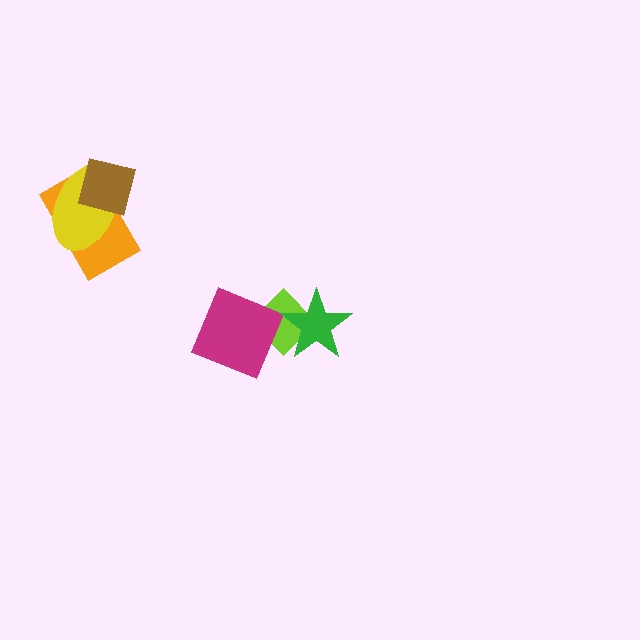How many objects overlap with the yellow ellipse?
2 objects overlap with the yellow ellipse.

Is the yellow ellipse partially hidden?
Yes, it is partially covered by another shape.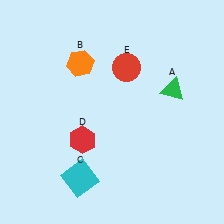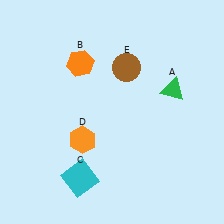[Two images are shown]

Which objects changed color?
D changed from red to orange. E changed from red to brown.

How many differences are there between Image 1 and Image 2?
There are 2 differences between the two images.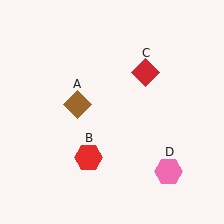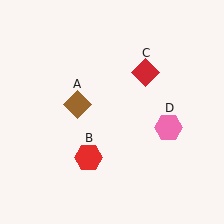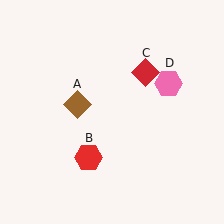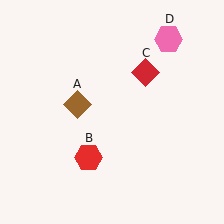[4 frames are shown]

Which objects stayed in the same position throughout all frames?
Brown diamond (object A) and red hexagon (object B) and red diamond (object C) remained stationary.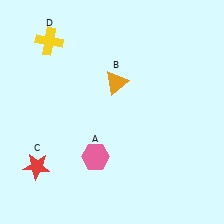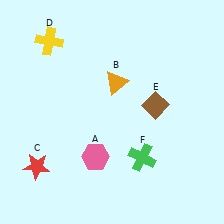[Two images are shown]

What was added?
A brown diamond (E), a green cross (F) were added in Image 2.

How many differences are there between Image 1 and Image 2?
There are 2 differences between the two images.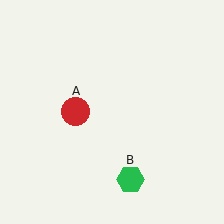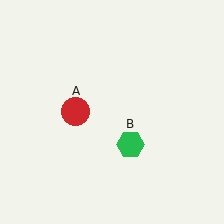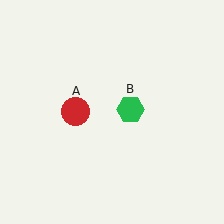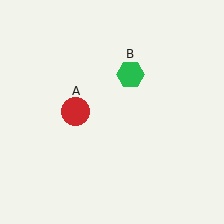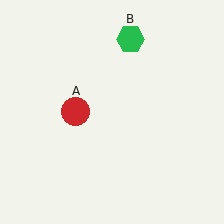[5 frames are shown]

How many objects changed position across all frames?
1 object changed position: green hexagon (object B).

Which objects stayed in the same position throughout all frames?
Red circle (object A) remained stationary.